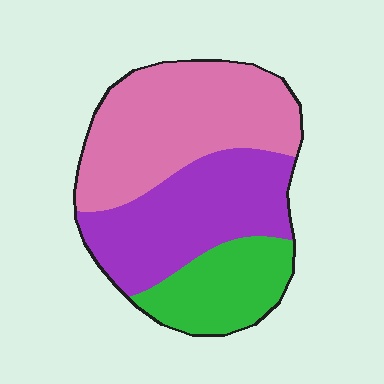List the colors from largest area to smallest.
From largest to smallest: pink, purple, green.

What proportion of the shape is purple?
Purple takes up about three eighths (3/8) of the shape.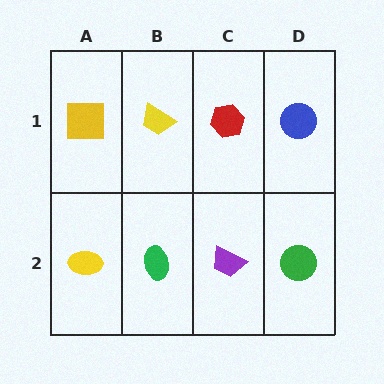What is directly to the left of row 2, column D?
A purple trapezoid.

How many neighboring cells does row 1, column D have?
2.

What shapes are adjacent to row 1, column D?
A green circle (row 2, column D), a red hexagon (row 1, column C).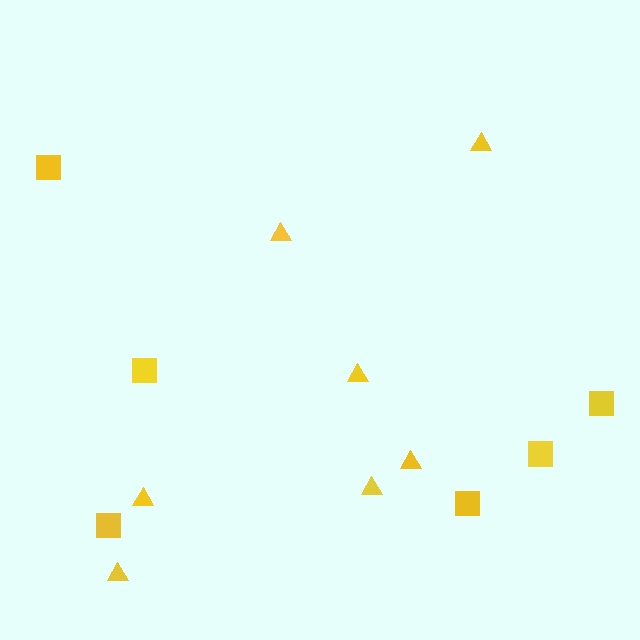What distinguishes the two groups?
There are 2 groups: one group of triangles (7) and one group of squares (6).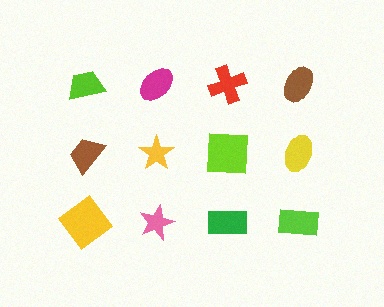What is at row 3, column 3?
A green rectangle.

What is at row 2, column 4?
A yellow ellipse.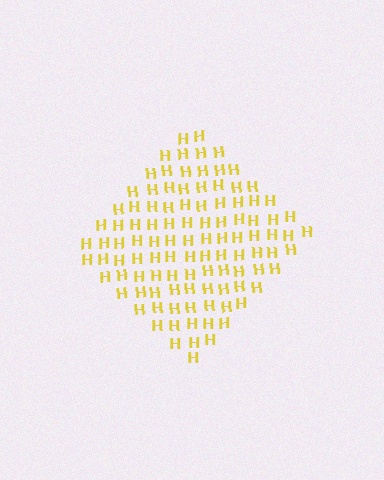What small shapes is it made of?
It is made of small letter H's.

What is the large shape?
The large shape is a diamond.